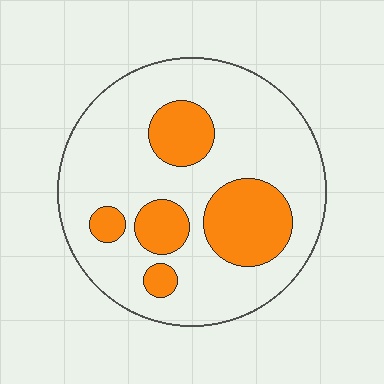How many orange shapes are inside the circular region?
5.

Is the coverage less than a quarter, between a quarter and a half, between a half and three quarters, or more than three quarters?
Less than a quarter.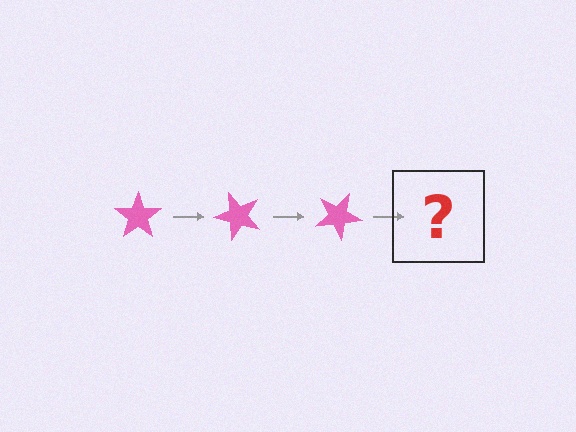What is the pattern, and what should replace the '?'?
The pattern is that the star rotates 50 degrees each step. The '?' should be a pink star rotated 150 degrees.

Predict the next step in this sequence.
The next step is a pink star rotated 150 degrees.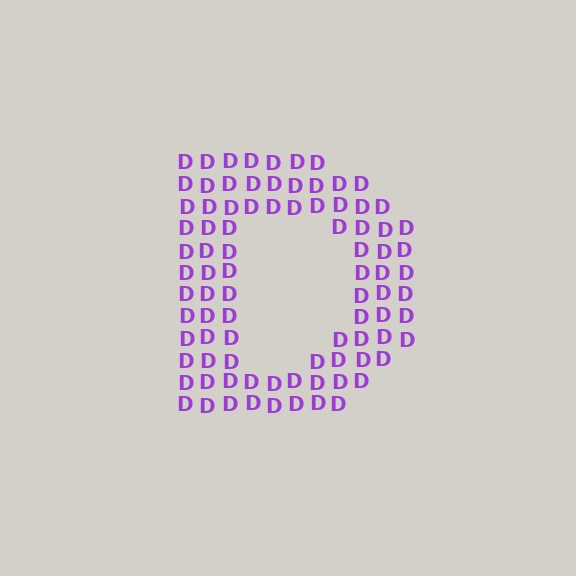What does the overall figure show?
The overall figure shows the letter D.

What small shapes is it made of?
It is made of small letter D's.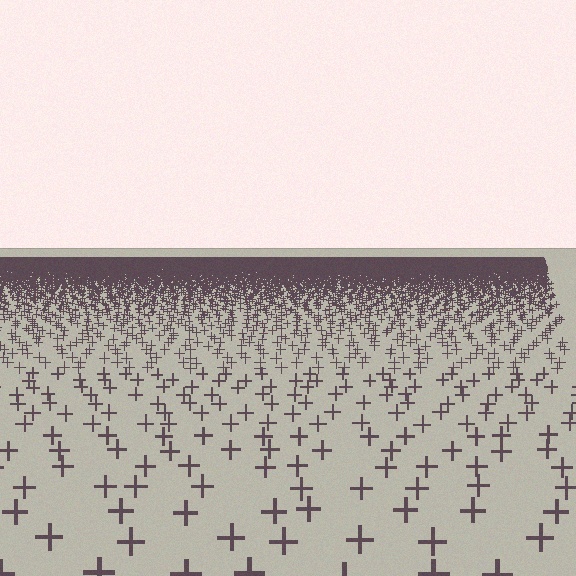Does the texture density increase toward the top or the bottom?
Density increases toward the top.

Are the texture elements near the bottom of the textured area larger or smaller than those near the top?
Larger. Near the bottom, elements are closer to the viewer and appear at a bigger on-screen size.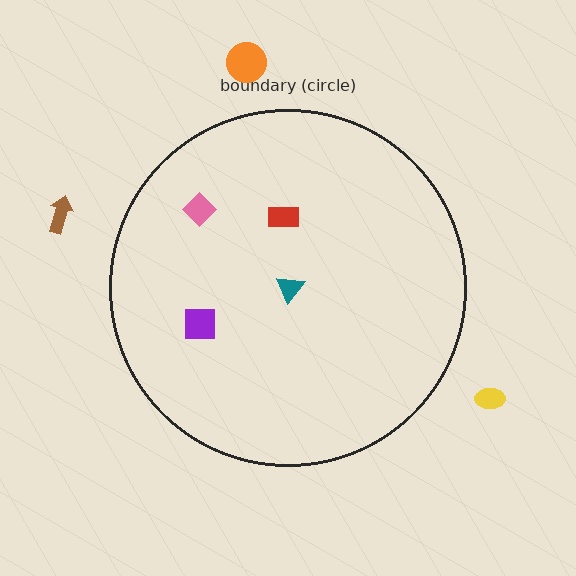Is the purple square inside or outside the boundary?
Inside.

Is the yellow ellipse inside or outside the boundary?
Outside.